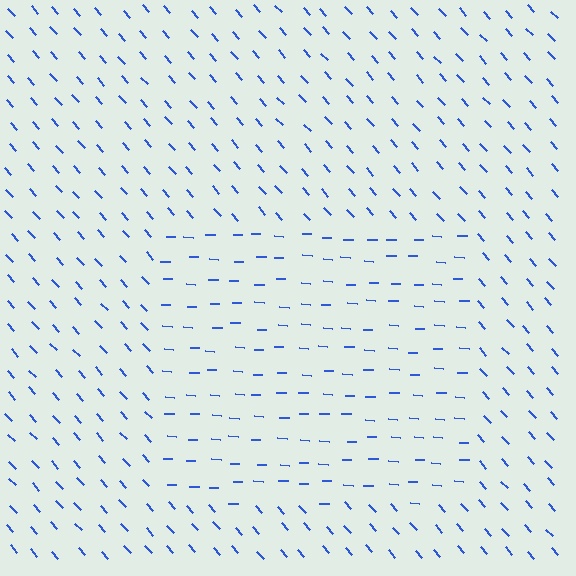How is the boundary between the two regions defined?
The boundary is defined purely by a change in line orientation (approximately 45 degrees difference). All lines are the same color and thickness.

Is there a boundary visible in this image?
Yes, there is a texture boundary formed by a change in line orientation.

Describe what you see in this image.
The image is filled with small blue line segments. A rectangle region in the image has lines oriented differently from the surrounding lines, creating a visible texture boundary.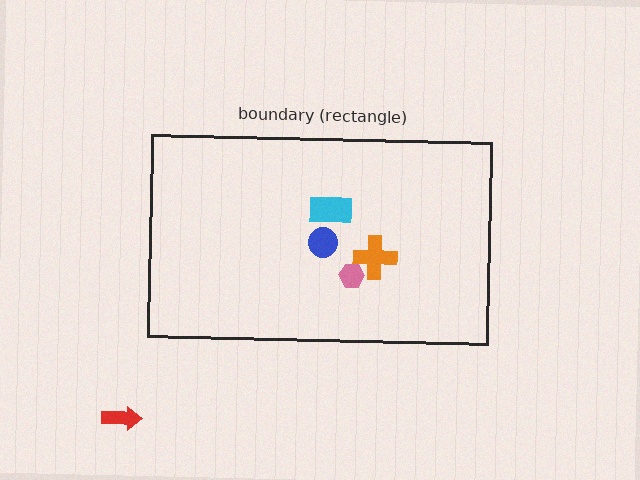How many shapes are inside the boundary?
4 inside, 1 outside.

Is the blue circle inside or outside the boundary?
Inside.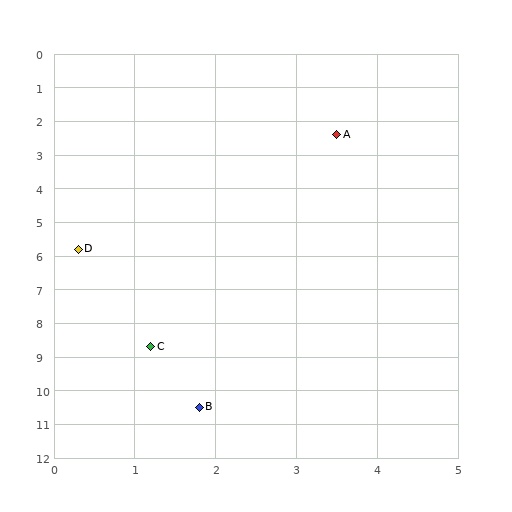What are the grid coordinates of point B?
Point B is at approximately (1.8, 10.5).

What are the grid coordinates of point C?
Point C is at approximately (1.2, 8.7).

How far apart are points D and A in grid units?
Points D and A are about 4.7 grid units apart.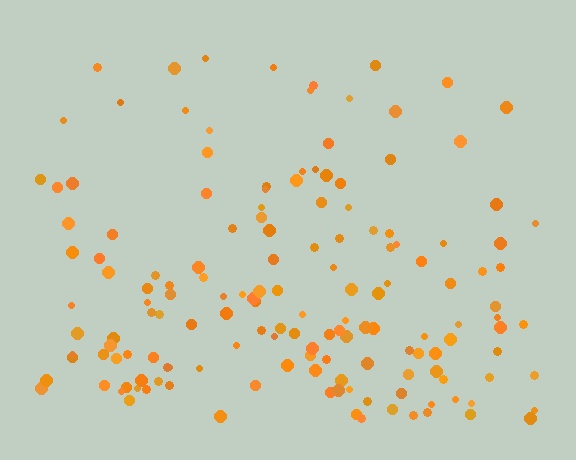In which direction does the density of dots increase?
From top to bottom, with the bottom side densest.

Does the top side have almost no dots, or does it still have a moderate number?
Still a moderate number, just noticeably fewer than the bottom.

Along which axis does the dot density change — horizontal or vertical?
Vertical.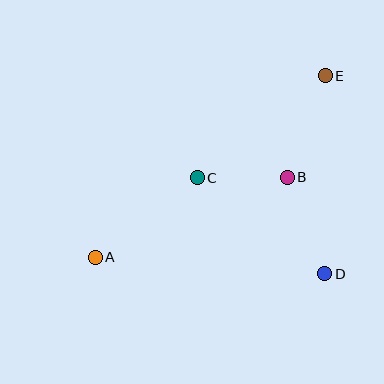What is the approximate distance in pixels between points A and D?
The distance between A and D is approximately 230 pixels.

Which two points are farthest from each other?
Points A and E are farthest from each other.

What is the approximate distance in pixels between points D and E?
The distance between D and E is approximately 198 pixels.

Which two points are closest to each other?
Points B and C are closest to each other.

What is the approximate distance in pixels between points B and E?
The distance between B and E is approximately 108 pixels.